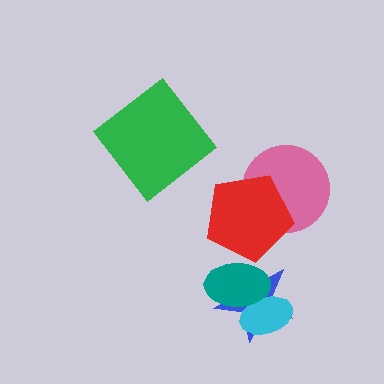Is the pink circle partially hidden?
Yes, it is partially covered by another shape.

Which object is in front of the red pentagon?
The teal ellipse is in front of the red pentagon.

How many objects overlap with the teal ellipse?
3 objects overlap with the teal ellipse.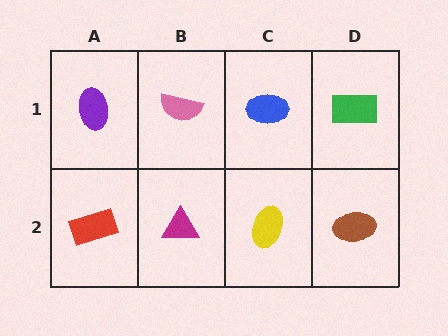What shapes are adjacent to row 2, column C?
A blue ellipse (row 1, column C), a magenta triangle (row 2, column B), a brown ellipse (row 2, column D).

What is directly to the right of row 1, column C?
A green rectangle.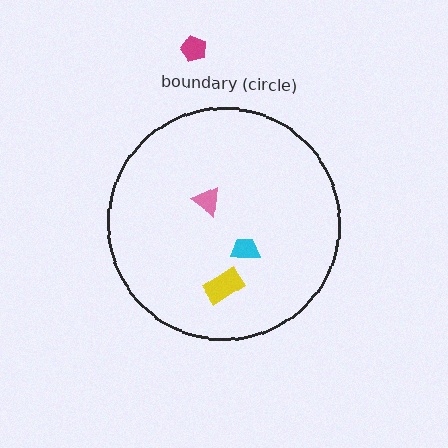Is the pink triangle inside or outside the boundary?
Inside.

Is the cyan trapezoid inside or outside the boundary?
Inside.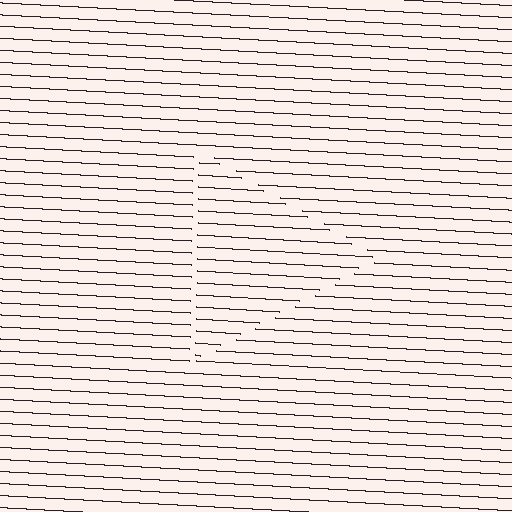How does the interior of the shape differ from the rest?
The interior of the shape contains the same grating, shifted by half a period — the contour is defined by the phase discontinuity where line-ends from the inner and outer gratings abut.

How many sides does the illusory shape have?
3 sides — the line-ends trace a triangle.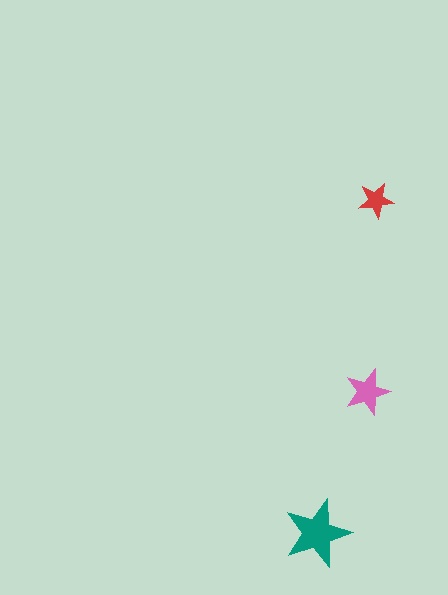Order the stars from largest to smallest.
the teal one, the pink one, the red one.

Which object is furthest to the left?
The teal star is leftmost.